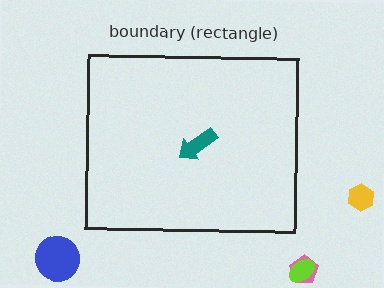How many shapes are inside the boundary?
1 inside, 4 outside.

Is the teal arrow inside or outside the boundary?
Inside.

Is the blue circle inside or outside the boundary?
Outside.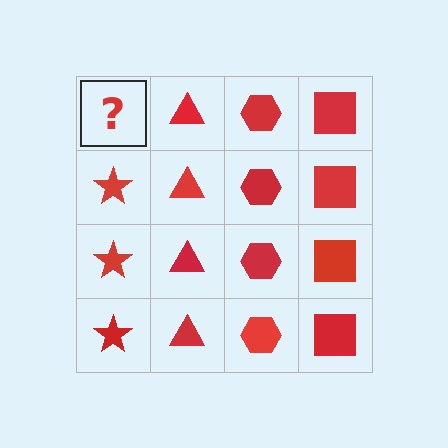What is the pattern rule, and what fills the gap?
The rule is that each column has a consistent shape. The gap should be filled with a red star.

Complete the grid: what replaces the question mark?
The question mark should be replaced with a red star.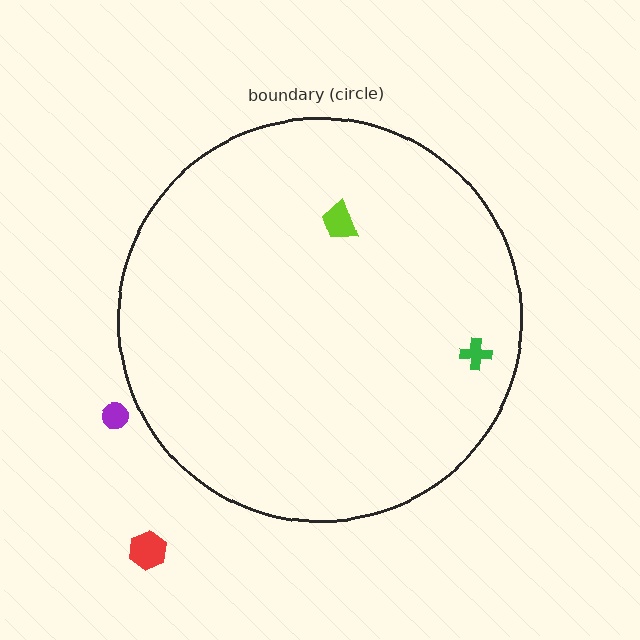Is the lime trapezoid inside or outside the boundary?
Inside.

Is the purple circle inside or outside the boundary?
Outside.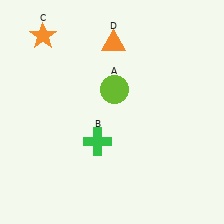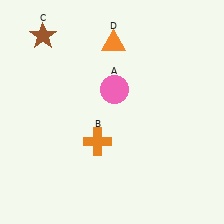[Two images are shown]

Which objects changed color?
A changed from lime to pink. B changed from green to orange. C changed from orange to brown.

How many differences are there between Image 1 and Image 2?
There are 3 differences between the two images.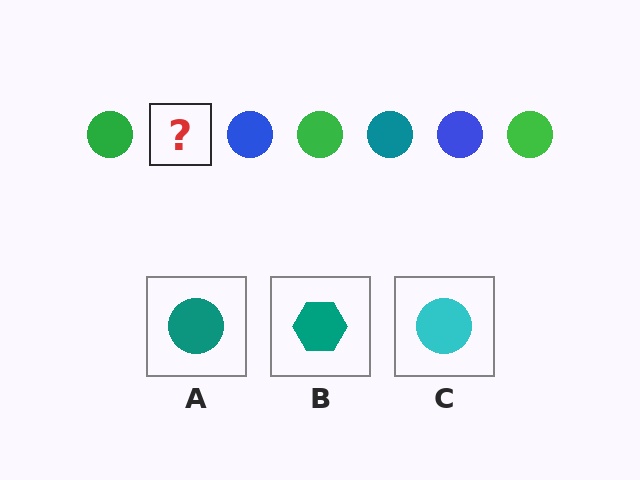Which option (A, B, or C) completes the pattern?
A.